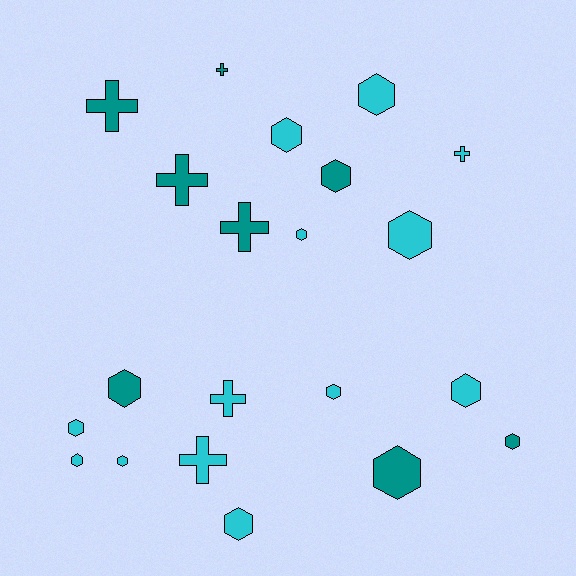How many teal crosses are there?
There are 4 teal crosses.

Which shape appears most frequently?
Hexagon, with 14 objects.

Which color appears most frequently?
Cyan, with 13 objects.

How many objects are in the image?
There are 21 objects.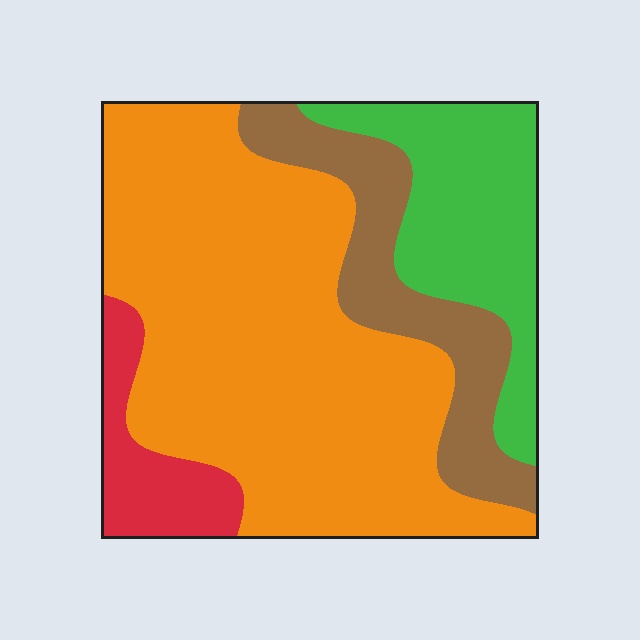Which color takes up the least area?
Red, at roughly 10%.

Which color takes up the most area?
Orange, at roughly 55%.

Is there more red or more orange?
Orange.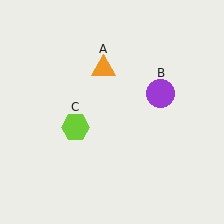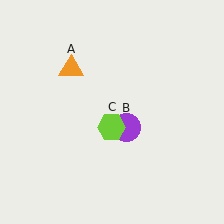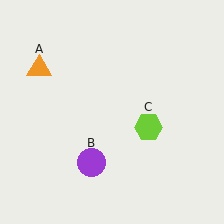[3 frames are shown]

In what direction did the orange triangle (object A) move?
The orange triangle (object A) moved left.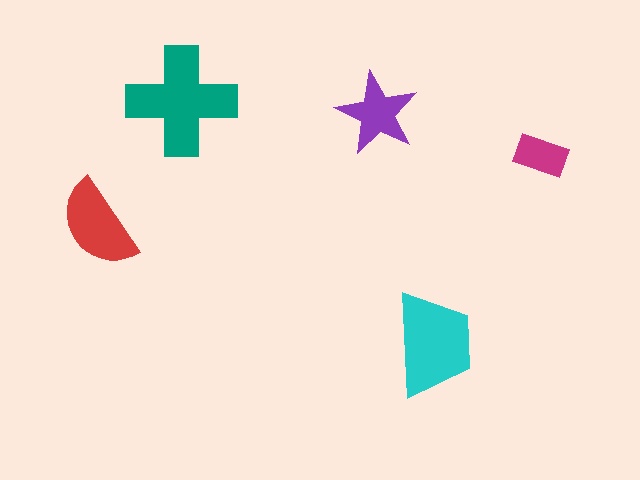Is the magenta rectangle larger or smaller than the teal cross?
Smaller.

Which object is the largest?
The teal cross.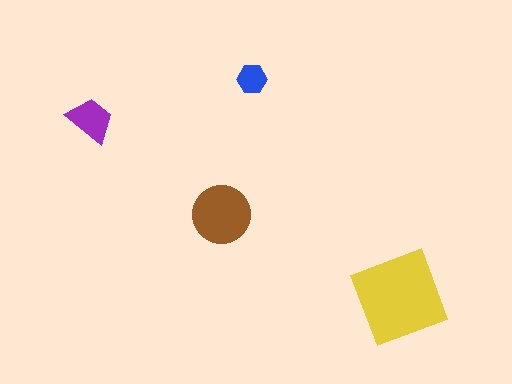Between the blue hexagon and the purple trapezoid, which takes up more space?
The purple trapezoid.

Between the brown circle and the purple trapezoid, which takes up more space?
The brown circle.